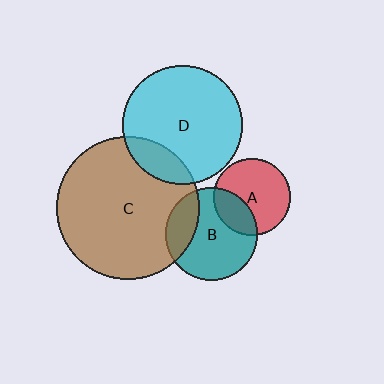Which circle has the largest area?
Circle C (brown).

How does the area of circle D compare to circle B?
Approximately 1.7 times.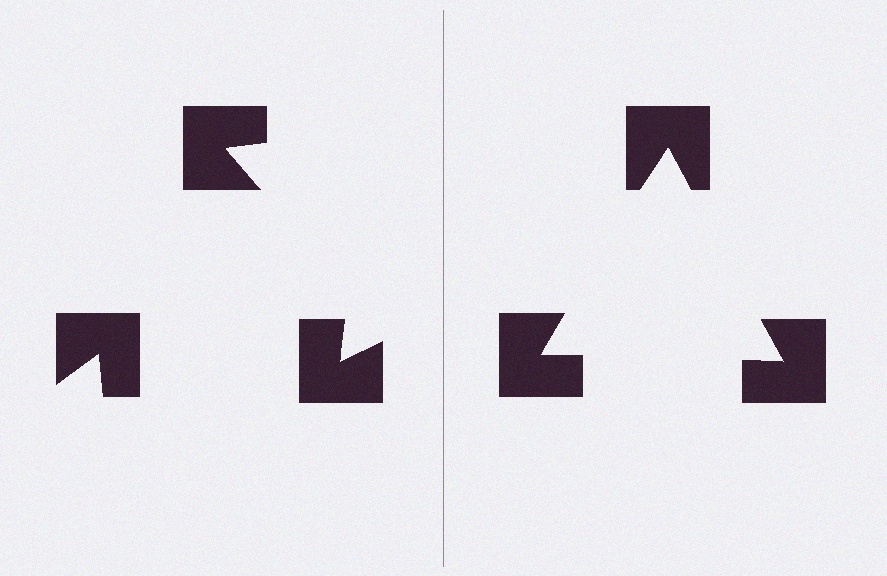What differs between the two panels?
The notched squares are positioned identically on both sides; only the wedge orientations differ. On the right they align to a triangle; on the left they are misaligned.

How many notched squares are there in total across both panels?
6 — 3 on each side.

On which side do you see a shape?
An illusory triangle appears on the right side. On the left side the wedge cuts are rotated, so no coherent shape forms.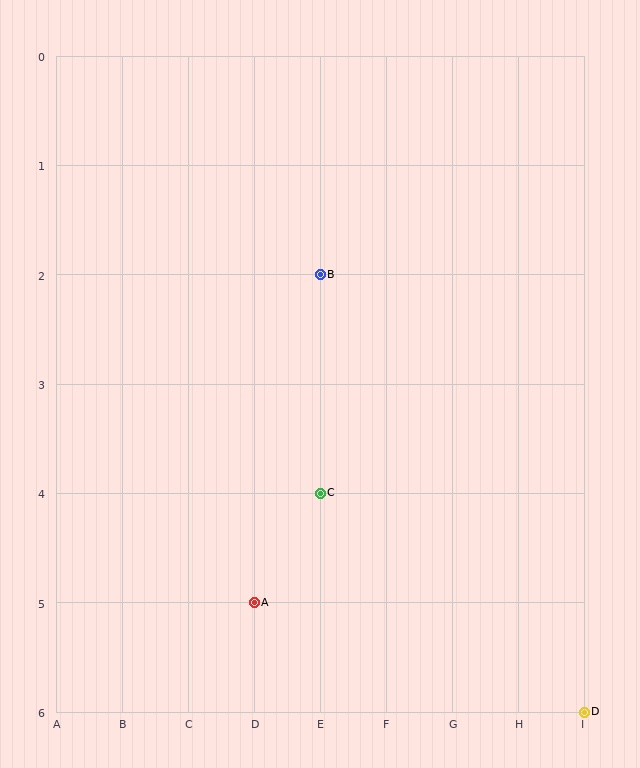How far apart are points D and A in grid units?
Points D and A are 5 columns and 1 row apart (about 5.1 grid units diagonally).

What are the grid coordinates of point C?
Point C is at grid coordinates (E, 4).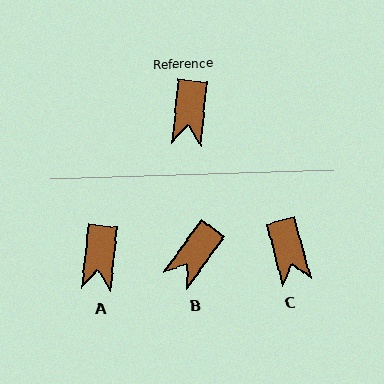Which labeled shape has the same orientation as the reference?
A.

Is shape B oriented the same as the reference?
No, it is off by about 30 degrees.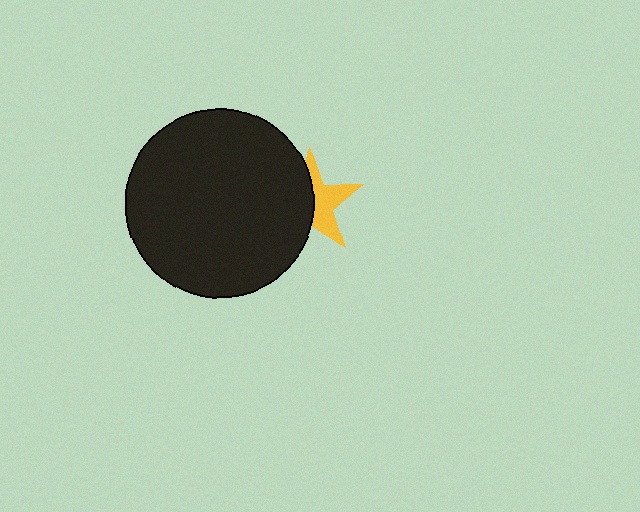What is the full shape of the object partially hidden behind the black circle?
The partially hidden object is a yellow star.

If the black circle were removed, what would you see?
You would see the complete yellow star.